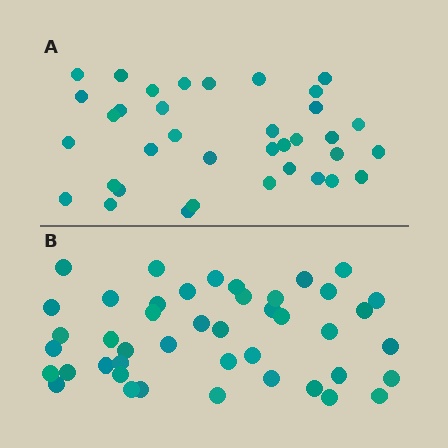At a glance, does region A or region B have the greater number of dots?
Region B (the bottom region) has more dots.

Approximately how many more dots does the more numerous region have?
Region B has roughly 8 or so more dots than region A.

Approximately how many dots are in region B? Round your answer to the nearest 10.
About 40 dots. (The exact count is 44, which rounds to 40.)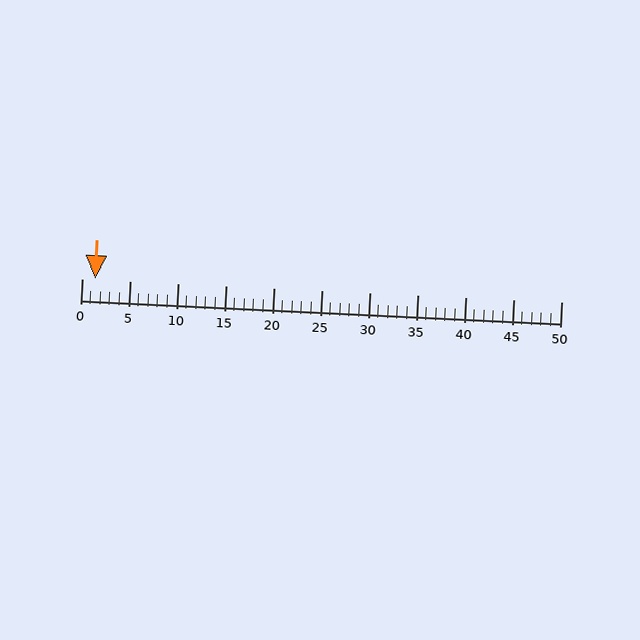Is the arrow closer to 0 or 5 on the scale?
The arrow is closer to 0.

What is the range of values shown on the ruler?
The ruler shows values from 0 to 50.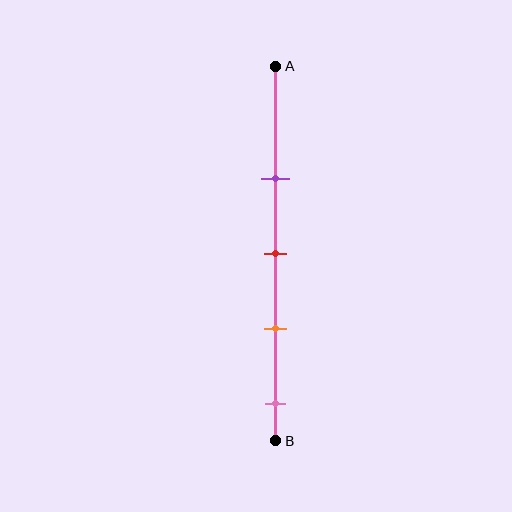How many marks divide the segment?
There are 4 marks dividing the segment.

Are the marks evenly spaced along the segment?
Yes, the marks are approximately evenly spaced.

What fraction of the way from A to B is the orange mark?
The orange mark is approximately 70% (0.7) of the way from A to B.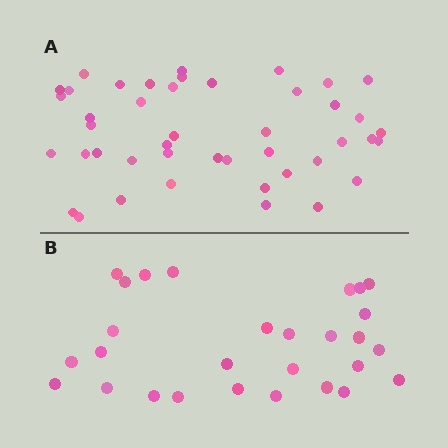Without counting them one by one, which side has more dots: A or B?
Region A (the top region) has more dots.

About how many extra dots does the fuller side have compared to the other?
Region A has approximately 15 more dots than region B.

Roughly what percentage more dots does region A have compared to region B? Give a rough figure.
About 55% more.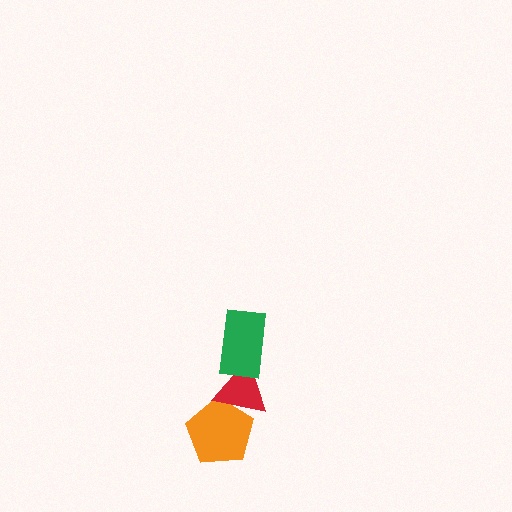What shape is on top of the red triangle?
The green rectangle is on top of the red triangle.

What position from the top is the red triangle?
The red triangle is 2nd from the top.